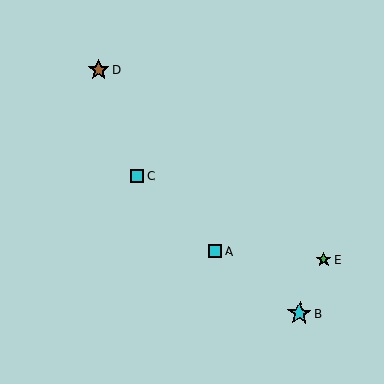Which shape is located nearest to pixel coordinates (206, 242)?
The cyan square (labeled A) at (216, 251) is nearest to that location.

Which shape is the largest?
The cyan star (labeled B) is the largest.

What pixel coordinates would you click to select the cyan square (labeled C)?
Click at (138, 176) to select the cyan square C.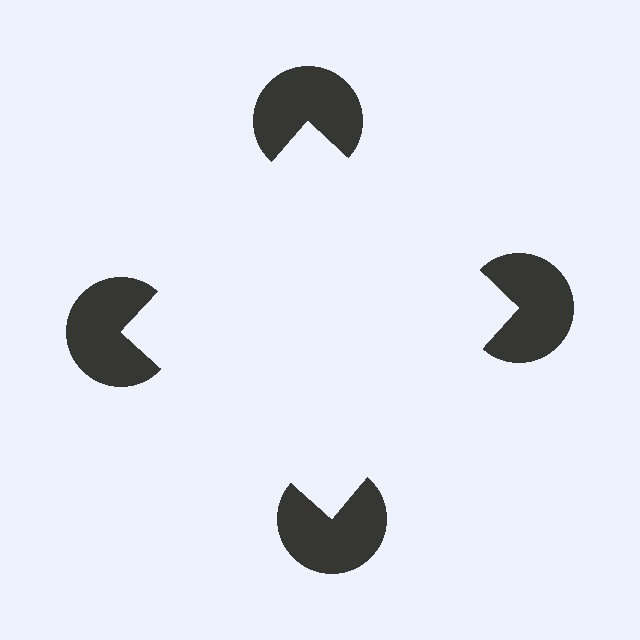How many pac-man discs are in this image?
There are 4 — one at each vertex of the illusory square.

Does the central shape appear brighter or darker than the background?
It typically appears slightly brighter than the background, even though no actual brightness change is drawn.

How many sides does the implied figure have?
4 sides.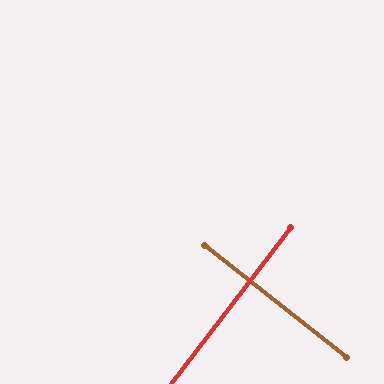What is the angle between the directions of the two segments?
Approximately 89 degrees.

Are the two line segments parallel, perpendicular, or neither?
Perpendicular — they meet at approximately 89°.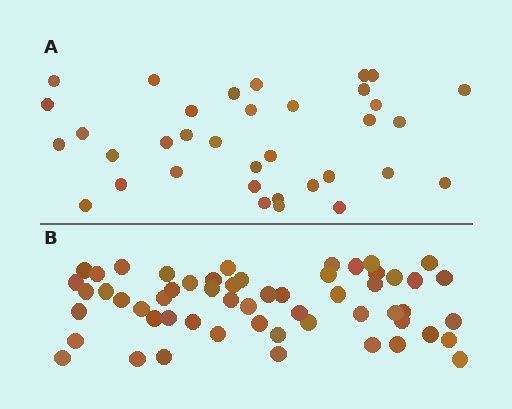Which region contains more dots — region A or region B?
Region B (the bottom region) has more dots.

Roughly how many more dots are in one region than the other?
Region B has approximately 20 more dots than region A.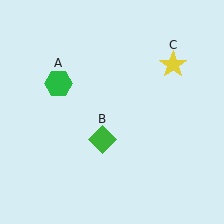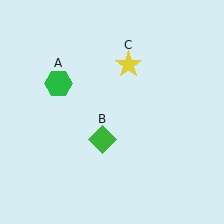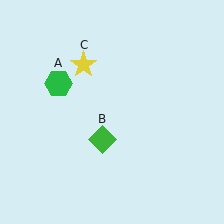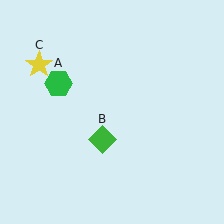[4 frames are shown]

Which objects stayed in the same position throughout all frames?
Green hexagon (object A) and green diamond (object B) remained stationary.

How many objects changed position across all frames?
1 object changed position: yellow star (object C).